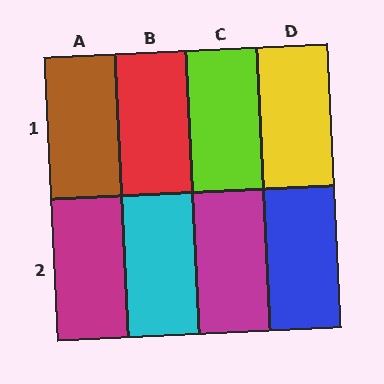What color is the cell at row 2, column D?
Blue.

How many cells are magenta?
2 cells are magenta.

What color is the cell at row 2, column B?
Cyan.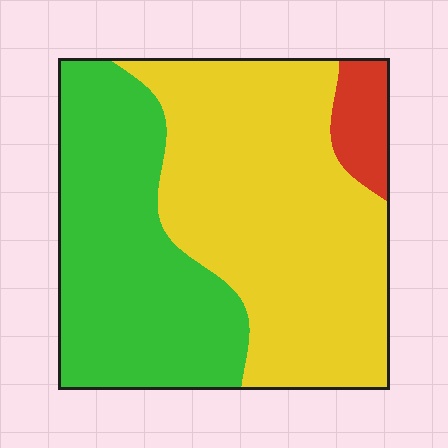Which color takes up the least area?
Red, at roughly 5%.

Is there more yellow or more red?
Yellow.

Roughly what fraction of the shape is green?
Green takes up about two fifths (2/5) of the shape.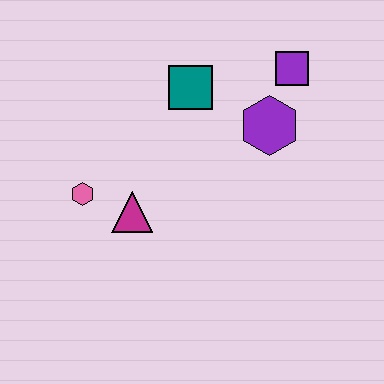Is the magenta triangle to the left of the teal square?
Yes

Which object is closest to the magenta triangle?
The pink hexagon is closest to the magenta triangle.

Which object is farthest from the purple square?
The pink hexagon is farthest from the purple square.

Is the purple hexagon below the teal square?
Yes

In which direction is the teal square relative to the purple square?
The teal square is to the left of the purple square.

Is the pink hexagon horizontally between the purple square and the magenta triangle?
No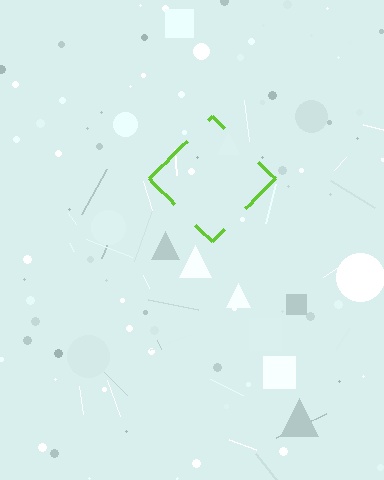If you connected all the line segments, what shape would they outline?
They would outline a diamond.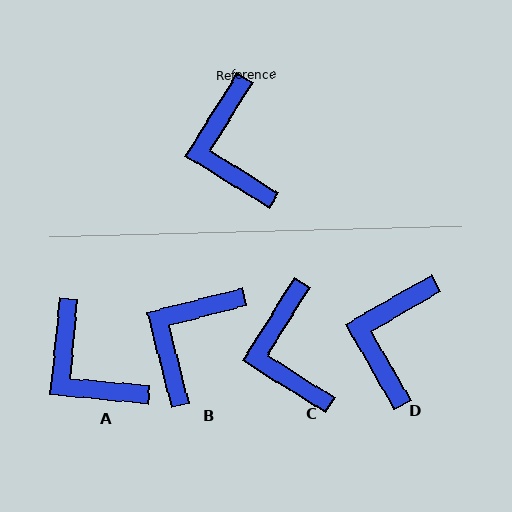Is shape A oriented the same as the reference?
No, it is off by about 27 degrees.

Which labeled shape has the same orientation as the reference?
C.